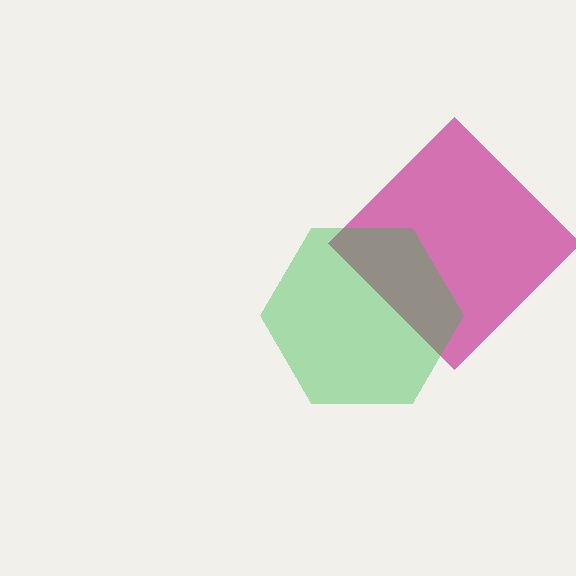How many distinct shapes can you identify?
There are 2 distinct shapes: a magenta diamond, a green hexagon.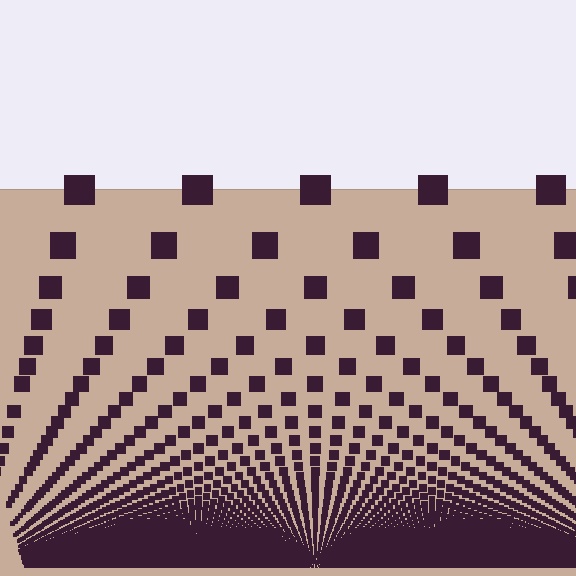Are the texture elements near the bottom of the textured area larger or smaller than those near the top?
Smaller. The gradient is inverted — elements near the bottom are smaller and denser.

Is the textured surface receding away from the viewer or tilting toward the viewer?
The surface appears to tilt toward the viewer. Texture elements get larger and sparser toward the top.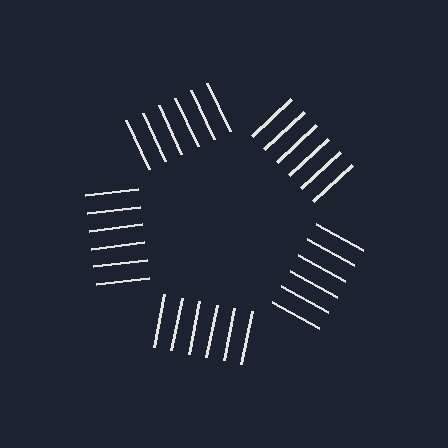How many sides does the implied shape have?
5 sides — the line-ends trace a pentagon.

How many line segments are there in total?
30 — 6 along each of the 5 edges.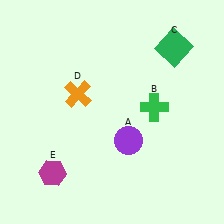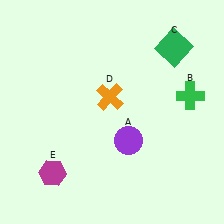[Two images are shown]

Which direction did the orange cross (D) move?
The orange cross (D) moved right.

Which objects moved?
The objects that moved are: the green cross (B), the orange cross (D).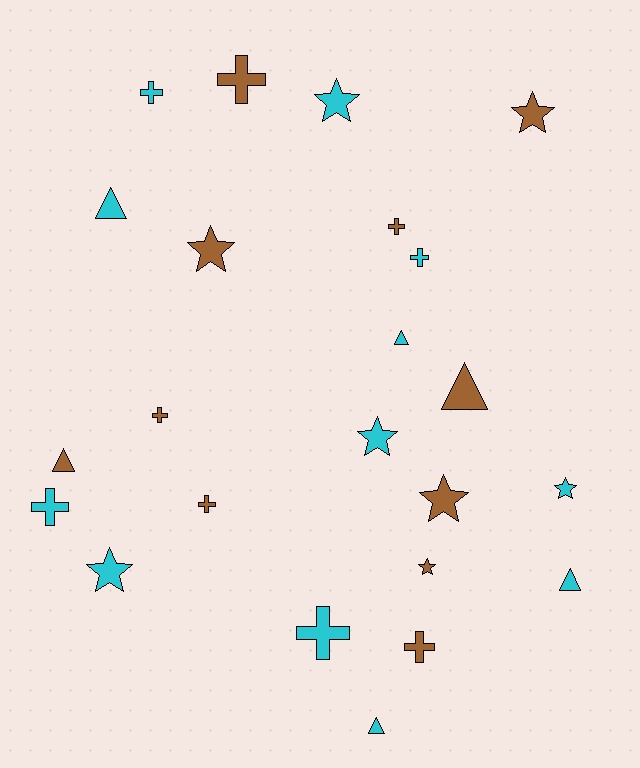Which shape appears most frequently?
Cross, with 9 objects.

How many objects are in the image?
There are 23 objects.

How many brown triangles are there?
There are 2 brown triangles.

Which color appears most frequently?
Cyan, with 12 objects.